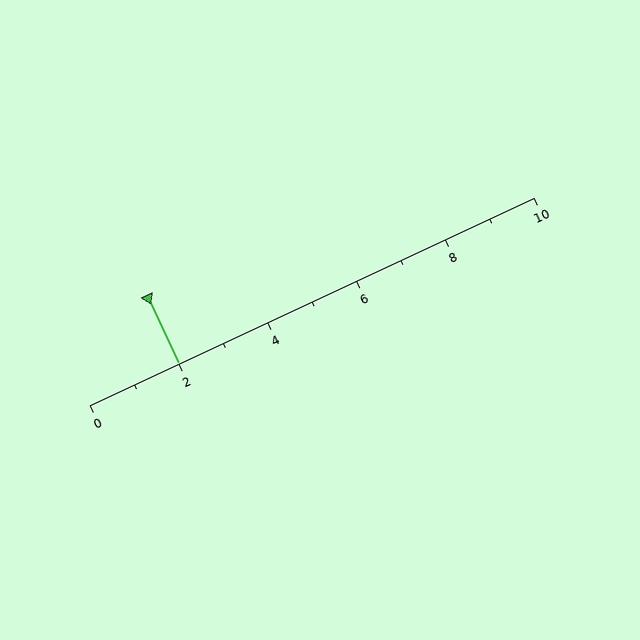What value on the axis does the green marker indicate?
The marker indicates approximately 2.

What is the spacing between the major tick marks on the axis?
The major ticks are spaced 2 apart.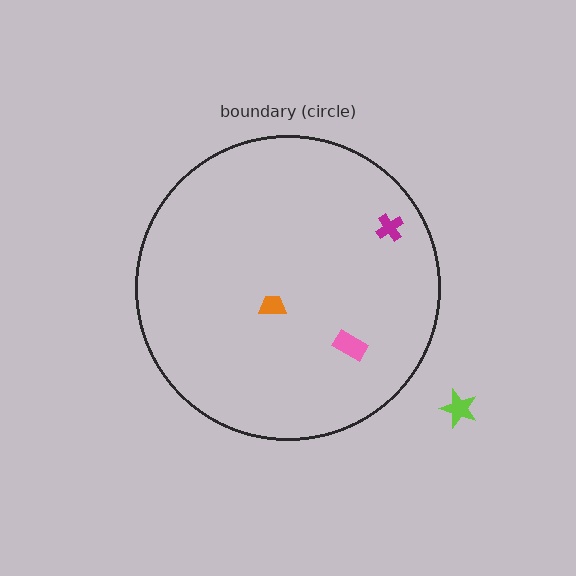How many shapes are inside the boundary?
3 inside, 1 outside.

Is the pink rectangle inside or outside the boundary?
Inside.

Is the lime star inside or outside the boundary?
Outside.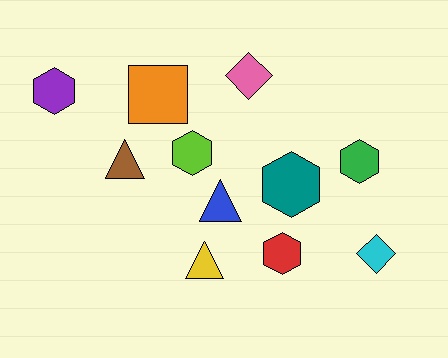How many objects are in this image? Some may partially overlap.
There are 11 objects.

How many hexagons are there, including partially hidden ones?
There are 5 hexagons.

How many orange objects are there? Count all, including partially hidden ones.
There is 1 orange object.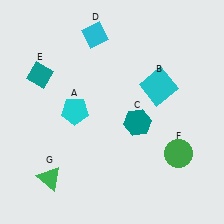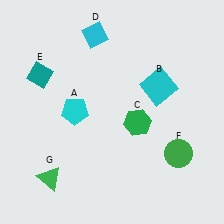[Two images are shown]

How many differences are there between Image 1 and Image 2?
There is 1 difference between the two images.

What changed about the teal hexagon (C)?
In Image 1, C is teal. In Image 2, it changed to green.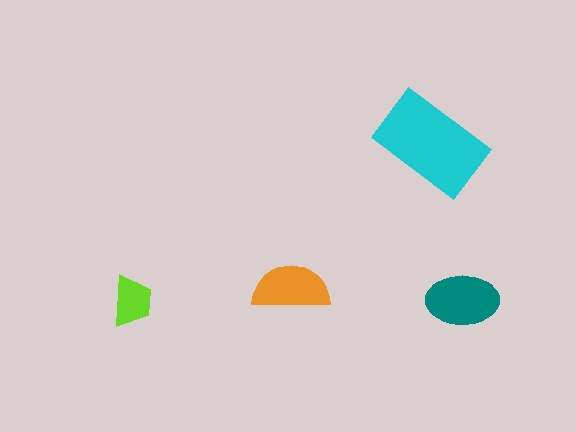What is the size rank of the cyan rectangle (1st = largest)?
1st.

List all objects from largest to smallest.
The cyan rectangle, the teal ellipse, the orange semicircle, the lime trapezoid.